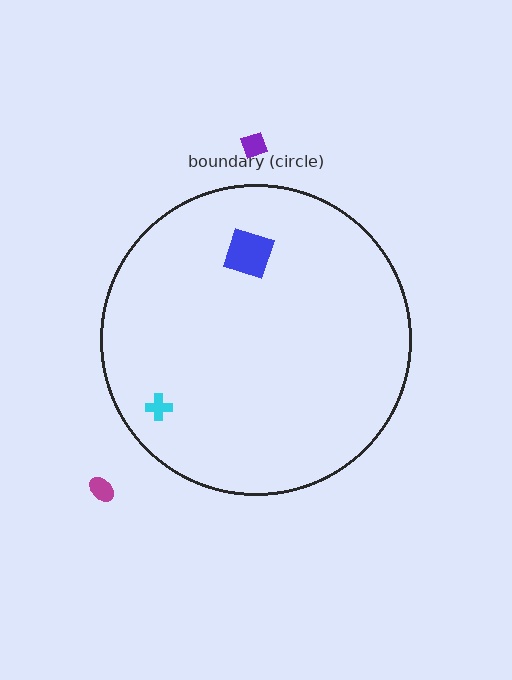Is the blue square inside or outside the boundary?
Inside.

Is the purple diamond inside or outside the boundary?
Outside.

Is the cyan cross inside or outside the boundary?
Inside.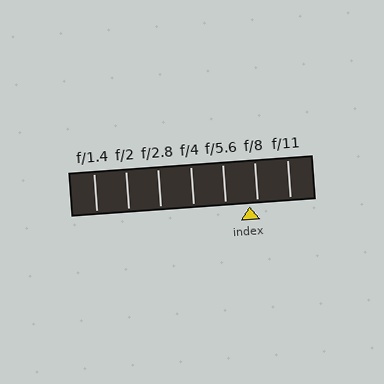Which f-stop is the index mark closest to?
The index mark is closest to f/8.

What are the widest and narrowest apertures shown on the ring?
The widest aperture shown is f/1.4 and the narrowest is f/11.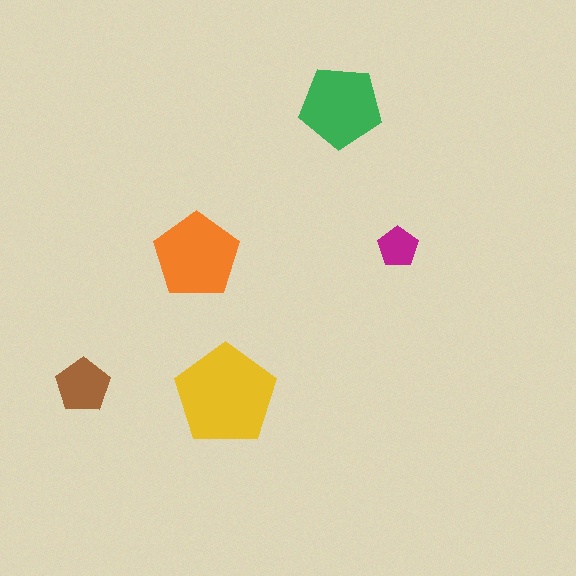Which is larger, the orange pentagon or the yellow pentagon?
The yellow one.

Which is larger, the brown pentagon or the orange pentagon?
The orange one.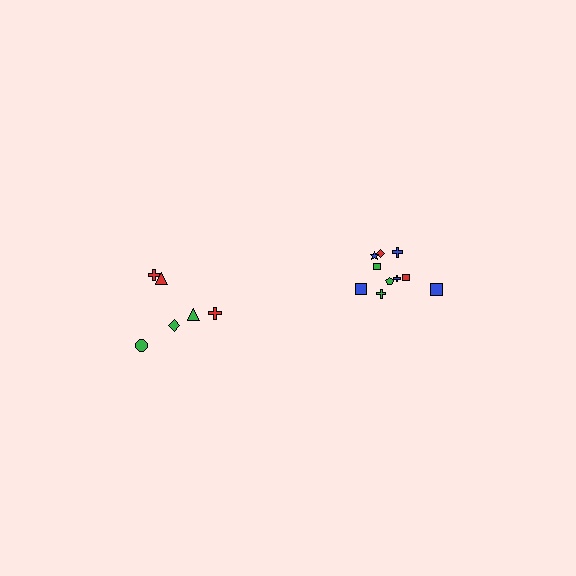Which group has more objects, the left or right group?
The right group.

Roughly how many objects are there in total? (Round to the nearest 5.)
Roughly 15 objects in total.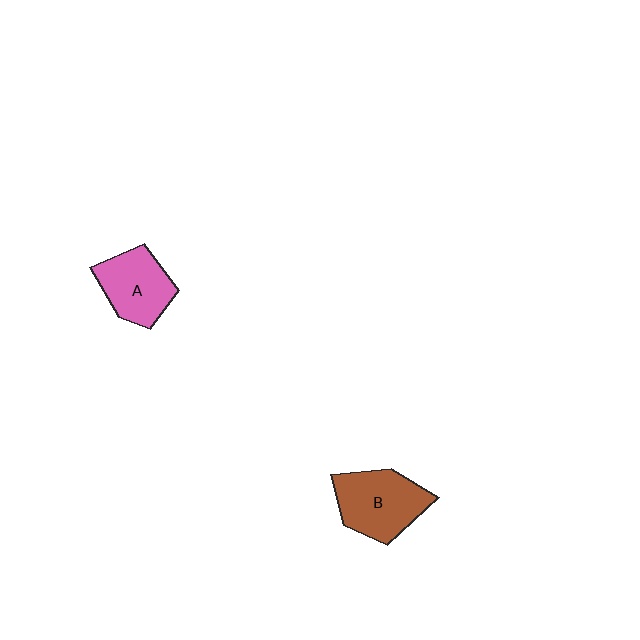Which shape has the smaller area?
Shape A (pink).